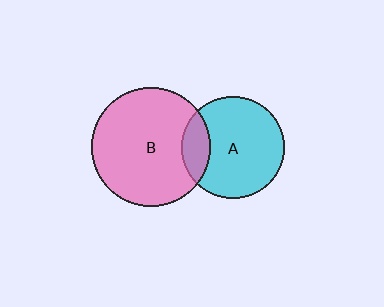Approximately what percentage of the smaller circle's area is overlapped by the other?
Approximately 20%.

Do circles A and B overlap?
Yes.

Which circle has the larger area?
Circle B (pink).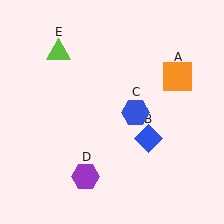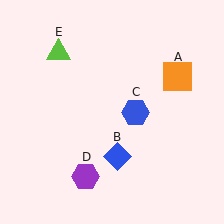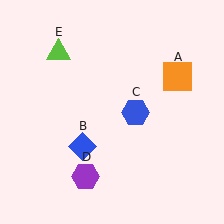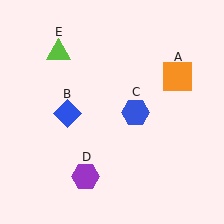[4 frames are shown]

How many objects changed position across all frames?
1 object changed position: blue diamond (object B).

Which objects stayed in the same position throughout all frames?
Orange square (object A) and blue hexagon (object C) and purple hexagon (object D) and lime triangle (object E) remained stationary.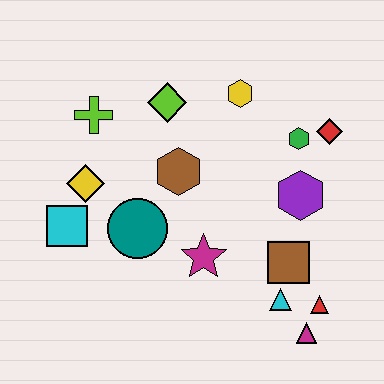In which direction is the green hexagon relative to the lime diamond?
The green hexagon is to the right of the lime diamond.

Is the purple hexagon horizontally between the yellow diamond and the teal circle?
No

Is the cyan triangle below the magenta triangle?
No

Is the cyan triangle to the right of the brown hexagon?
Yes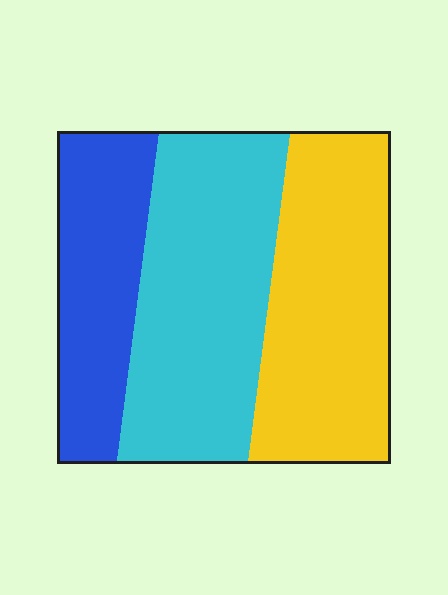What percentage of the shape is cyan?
Cyan takes up about two fifths (2/5) of the shape.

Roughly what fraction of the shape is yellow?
Yellow takes up about three eighths (3/8) of the shape.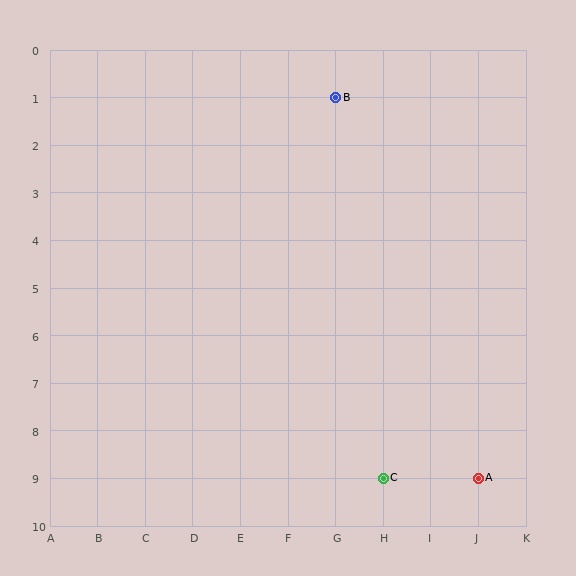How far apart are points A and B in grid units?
Points A and B are 3 columns and 8 rows apart (about 8.5 grid units diagonally).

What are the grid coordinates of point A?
Point A is at grid coordinates (J, 9).